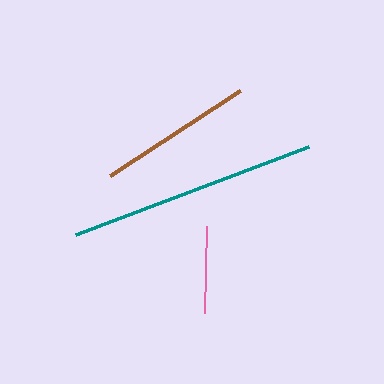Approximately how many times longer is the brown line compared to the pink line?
The brown line is approximately 1.8 times the length of the pink line.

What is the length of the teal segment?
The teal segment is approximately 249 pixels long.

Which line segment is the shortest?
The pink line is the shortest at approximately 87 pixels.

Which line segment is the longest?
The teal line is the longest at approximately 249 pixels.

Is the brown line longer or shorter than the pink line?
The brown line is longer than the pink line.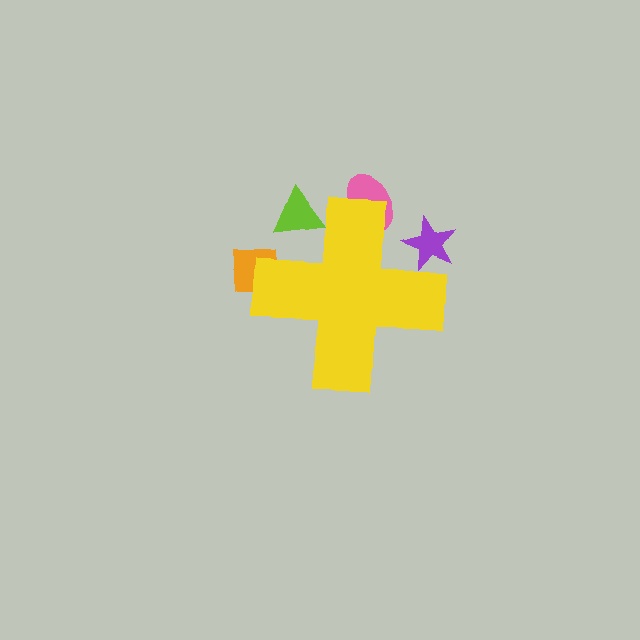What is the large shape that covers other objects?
A yellow cross.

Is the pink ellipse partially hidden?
Yes, the pink ellipse is partially hidden behind the yellow cross.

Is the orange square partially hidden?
Yes, the orange square is partially hidden behind the yellow cross.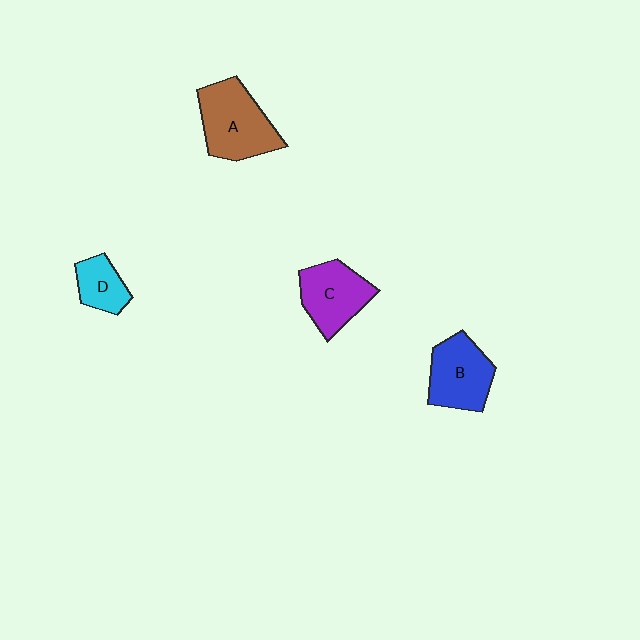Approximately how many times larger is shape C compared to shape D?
Approximately 1.7 times.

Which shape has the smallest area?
Shape D (cyan).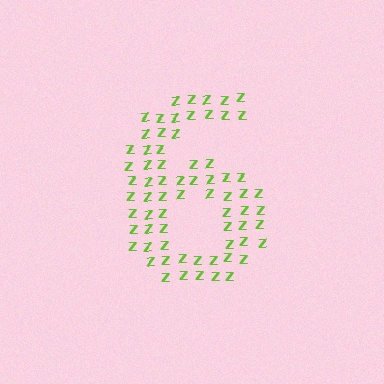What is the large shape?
The large shape is the digit 6.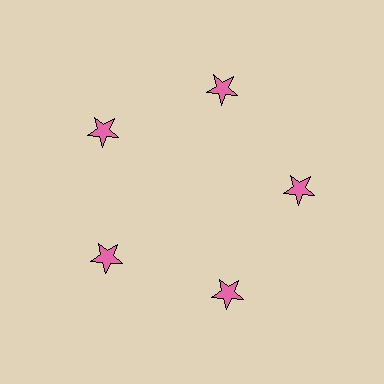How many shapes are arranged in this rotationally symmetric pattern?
There are 5 shapes, arranged in 5 groups of 1.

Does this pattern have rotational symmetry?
Yes, this pattern has 5-fold rotational symmetry. It looks the same after rotating 72 degrees around the center.